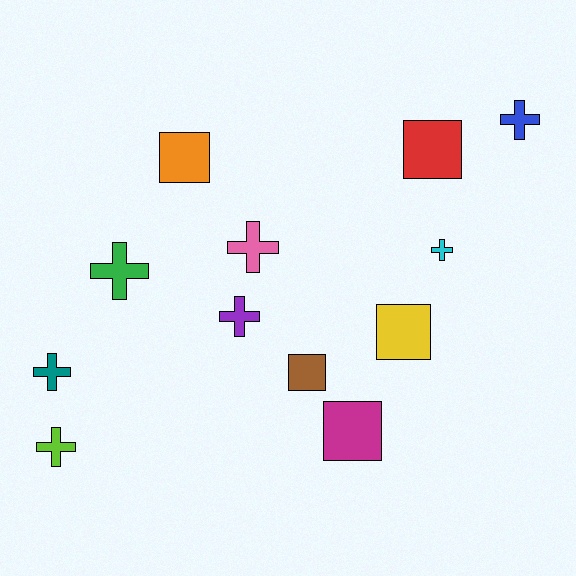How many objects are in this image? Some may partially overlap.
There are 12 objects.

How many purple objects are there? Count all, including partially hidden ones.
There is 1 purple object.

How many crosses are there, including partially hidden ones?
There are 7 crosses.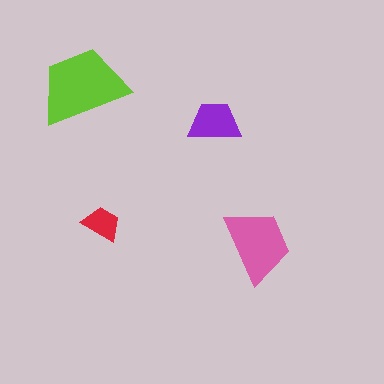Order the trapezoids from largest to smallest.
the lime one, the pink one, the purple one, the red one.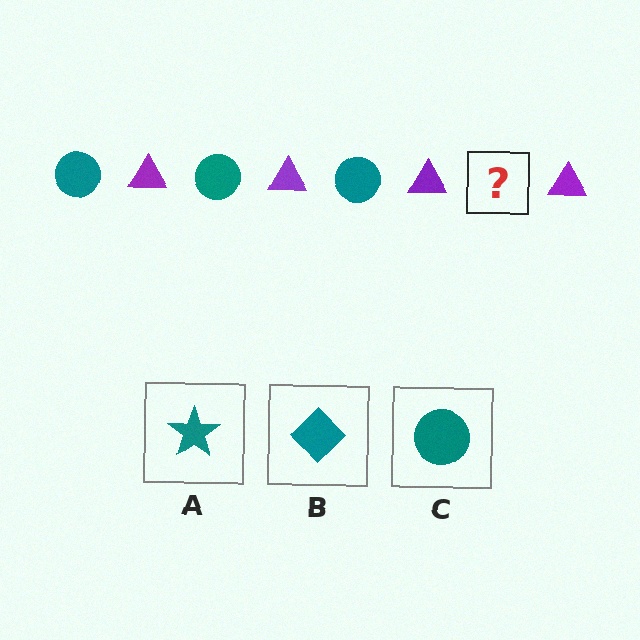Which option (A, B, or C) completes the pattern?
C.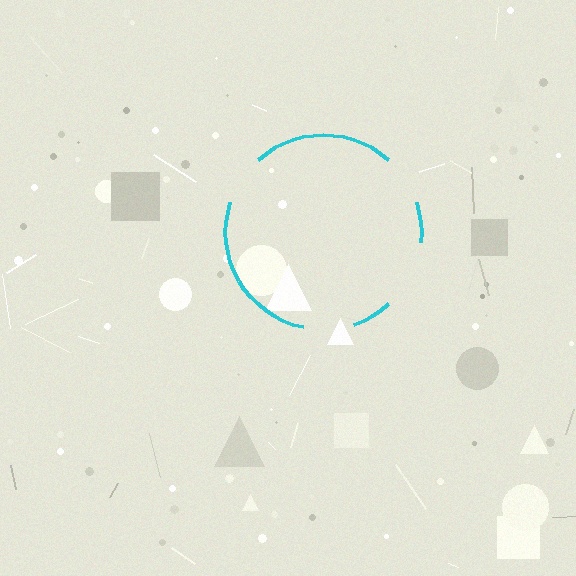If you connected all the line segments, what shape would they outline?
They would outline a circle.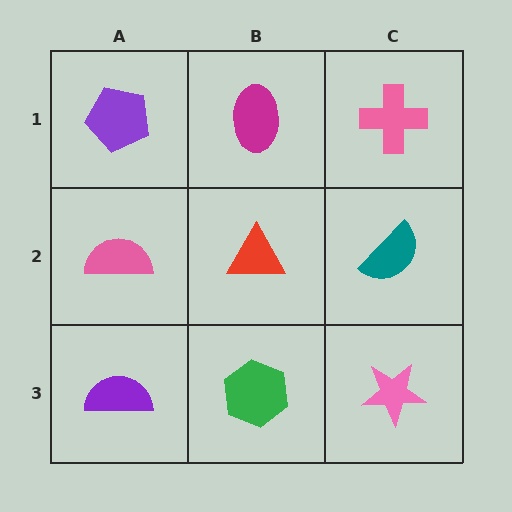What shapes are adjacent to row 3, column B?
A red triangle (row 2, column B), a purple semicircle (row 3, column A), a pink star (row 3, column C).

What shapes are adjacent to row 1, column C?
A teal semicircle (row 2, column C), a magenta ellipse (row 1, column B).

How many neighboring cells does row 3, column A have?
2.